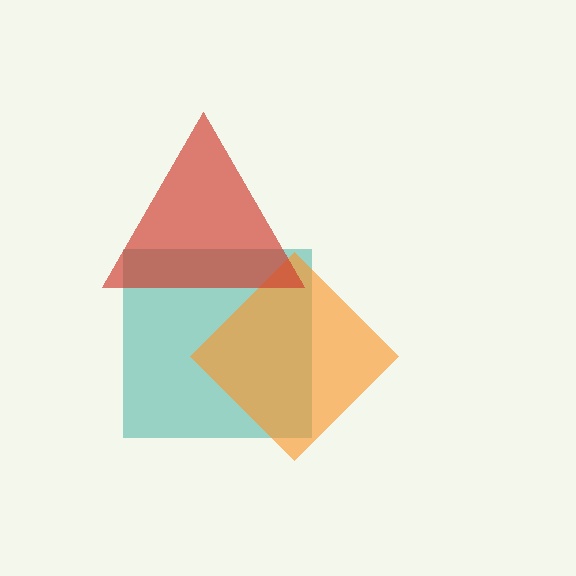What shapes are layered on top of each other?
The layered shapes are: a teal square, an orange diamond, a red triangle.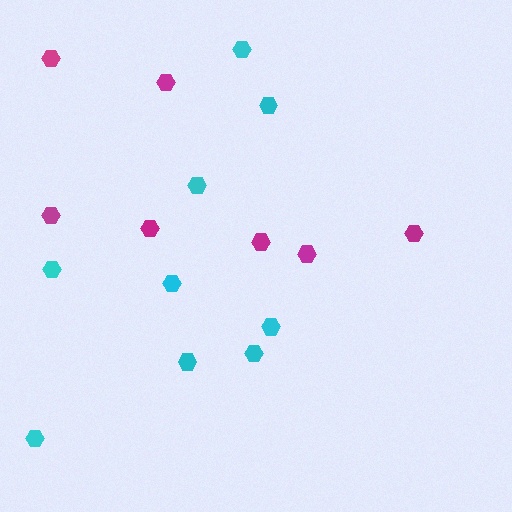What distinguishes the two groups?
There are 2 groups: one group of magenta hexagons (7) and one group of cyan hexagons (9).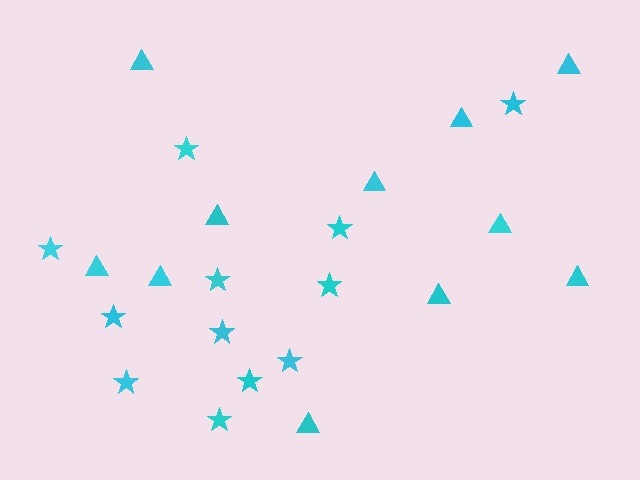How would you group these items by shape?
There are 2 groups: one group of triangles (11) and one group of stars (12).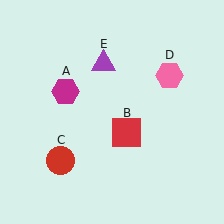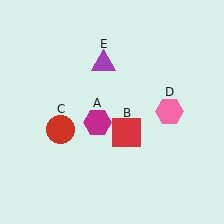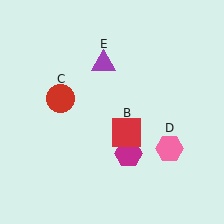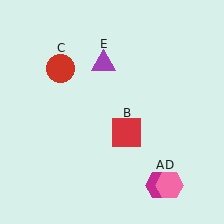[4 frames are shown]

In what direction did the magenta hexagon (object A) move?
The magenta hexagon (object A) moved down and to the right.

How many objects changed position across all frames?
3 objects changed position: magenta hexagon (object A), red circle (object C), pink hexagon (object D).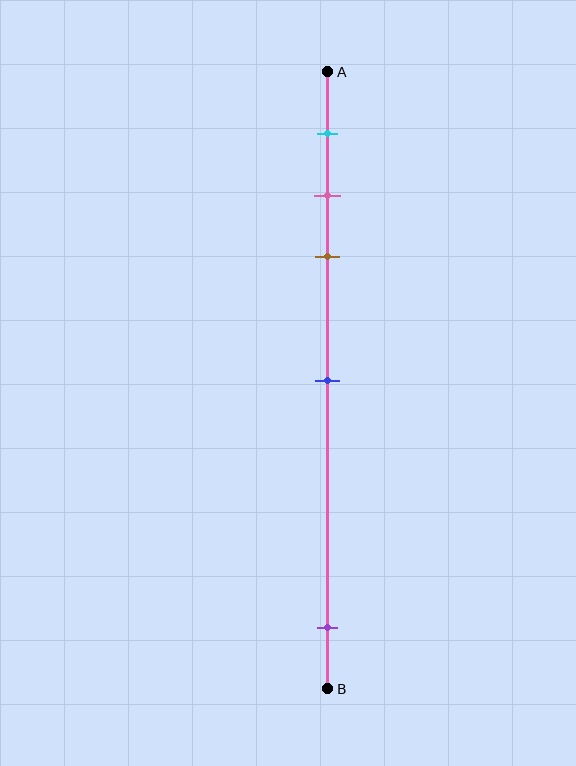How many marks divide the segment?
There are 5 marks dividing the segment.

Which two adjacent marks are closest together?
The pink and brown marks are the closest adjacent pair.